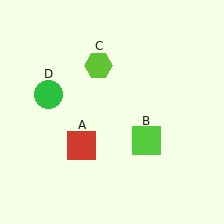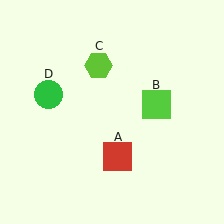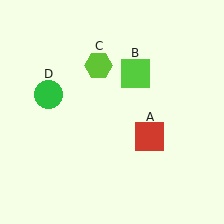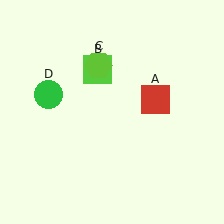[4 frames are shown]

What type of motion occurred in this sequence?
The red square (object A), lime square (object B) rotated counterclockwise around the center of the scene.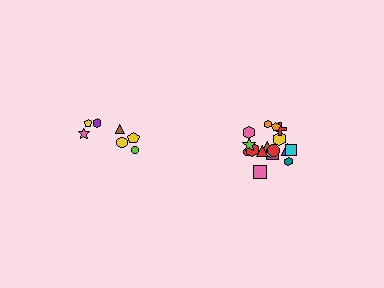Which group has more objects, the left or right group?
The right group.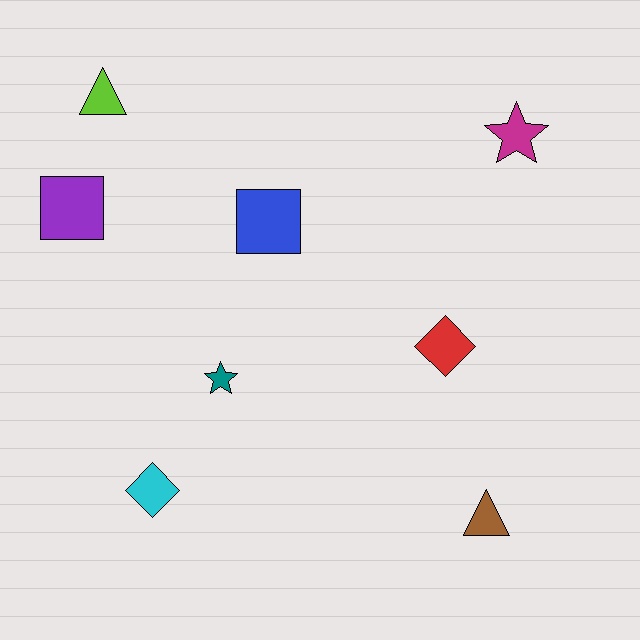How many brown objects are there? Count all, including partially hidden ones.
There is 1 brown object.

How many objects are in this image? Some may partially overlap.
There are 8 objects.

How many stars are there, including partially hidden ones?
There are 2 stars.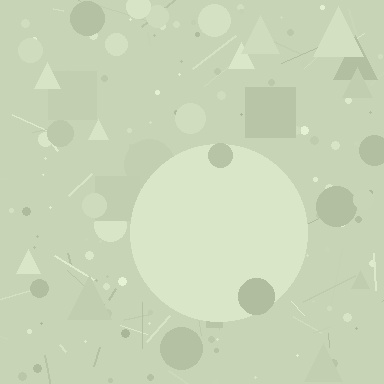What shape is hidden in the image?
A circle is hidden in the image.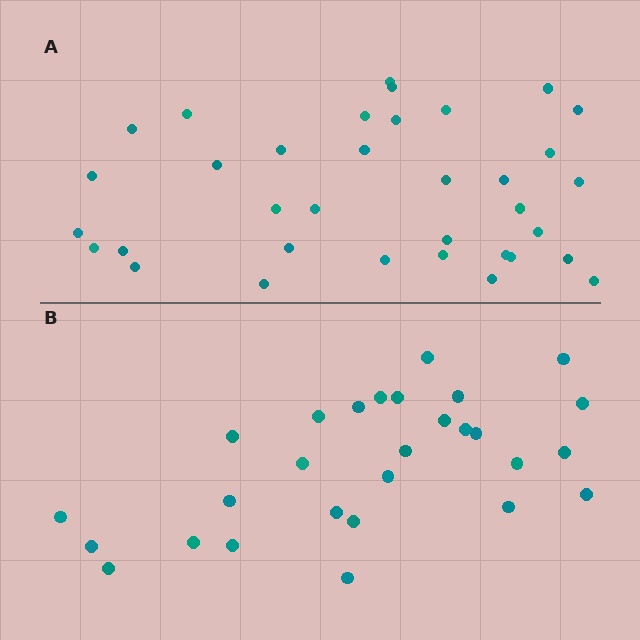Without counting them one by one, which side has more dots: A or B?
Region A (the top region) has more dots.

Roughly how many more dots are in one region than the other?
Region A has roughly 8 or so more dots than region B.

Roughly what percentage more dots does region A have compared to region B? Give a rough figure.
About 25% more.